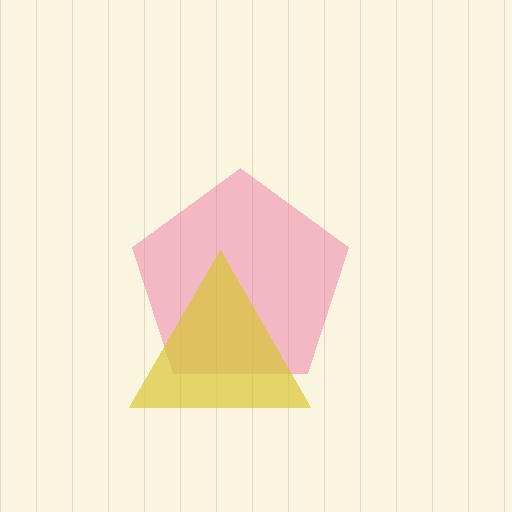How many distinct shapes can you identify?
There are 2 distinct shapes: a pink pentagon, a yellow triangle.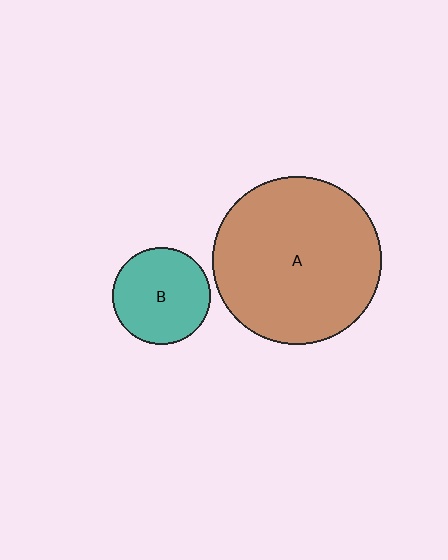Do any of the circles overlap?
No, none of the circles overlap.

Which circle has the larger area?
Circle A (brown).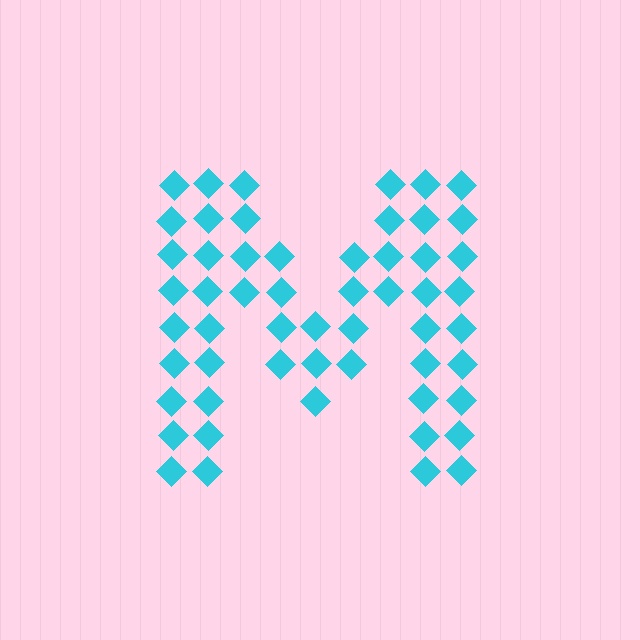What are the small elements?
The small elements are diamonds.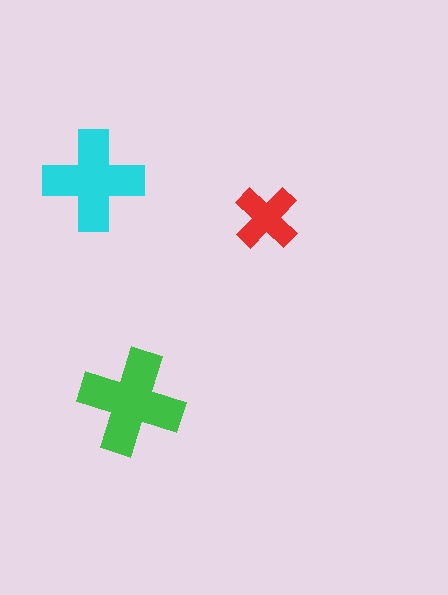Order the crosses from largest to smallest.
the green one, the cyan one, the red one.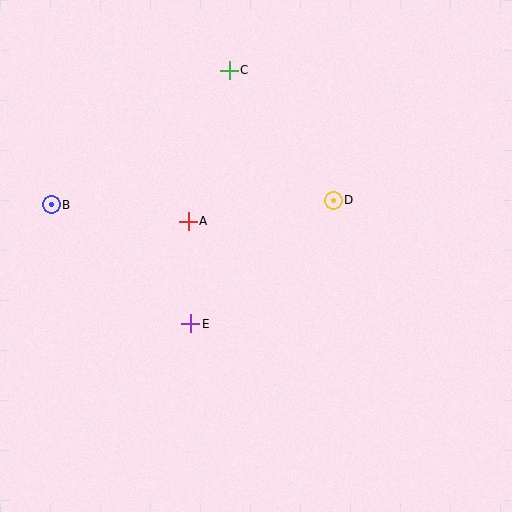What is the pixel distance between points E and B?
The distance between E and B is 184 pixels.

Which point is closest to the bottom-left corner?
Point E is closest to the bottom-left corner.